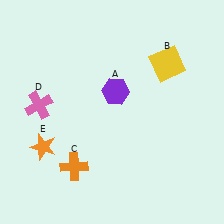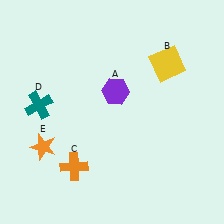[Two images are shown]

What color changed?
The cross (D) changed from pink in Image 1 to teal in Image 2.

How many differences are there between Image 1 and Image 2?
There is 1 difference between the two images.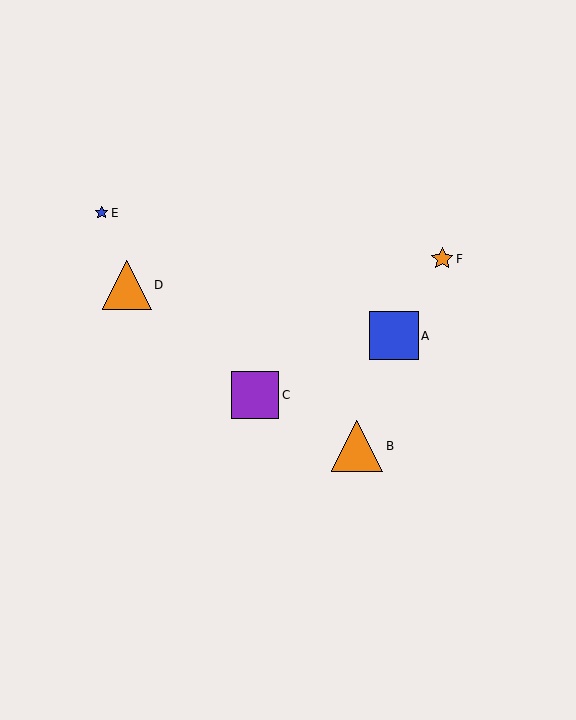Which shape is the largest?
The orange triangle (labeled B) is the largest.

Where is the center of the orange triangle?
The center of the orange triangle is at (127, 285).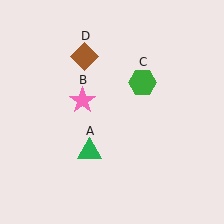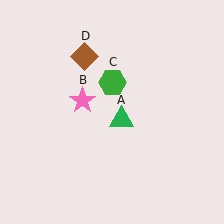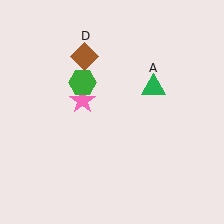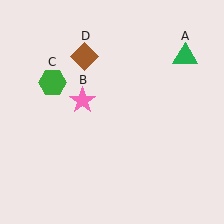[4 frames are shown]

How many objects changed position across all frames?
2 objects changed position: green triangle (object A), green hexagon (object C).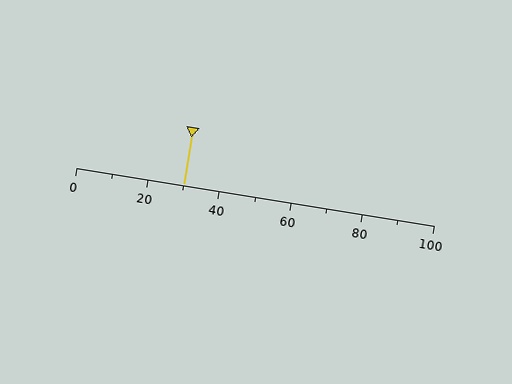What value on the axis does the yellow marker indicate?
The marker indicates approximately 30.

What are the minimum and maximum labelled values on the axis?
The axis runs from 0 to 100.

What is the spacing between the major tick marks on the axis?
The major ticks are spaced 20 apart.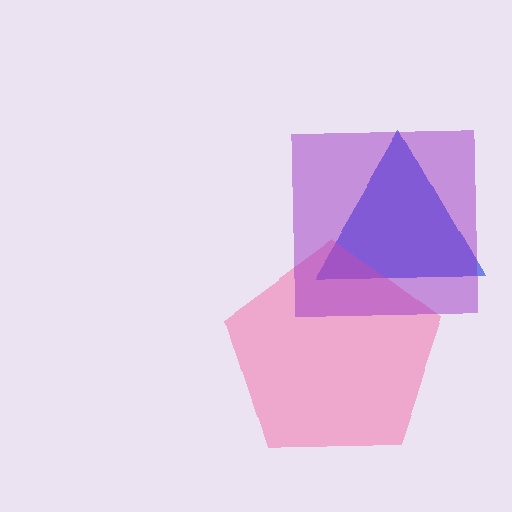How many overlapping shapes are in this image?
There are 3 overlapping shapes in the image.